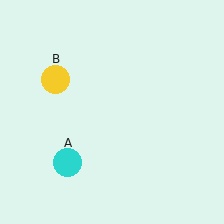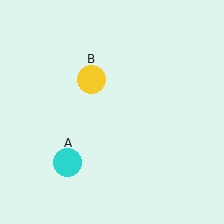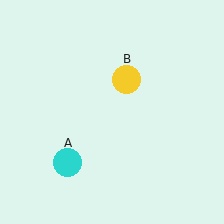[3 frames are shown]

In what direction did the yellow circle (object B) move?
The yellow circle (object B) moved right.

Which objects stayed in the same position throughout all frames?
Cyan circle (object A) remained stationary.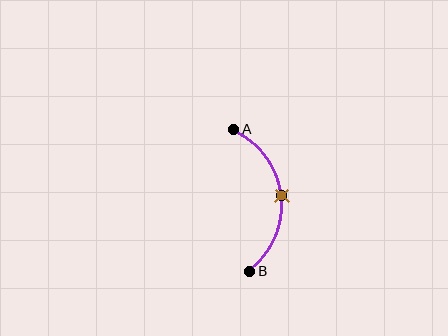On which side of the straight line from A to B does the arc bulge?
The arc bulges to the right of the straight line connecting A and B.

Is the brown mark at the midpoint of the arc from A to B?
Yes. The brown mark lies on the arc at equal arc-length from both A and B — it is the arc midpoint.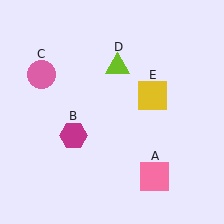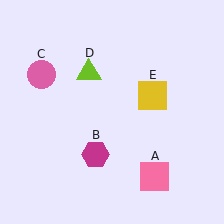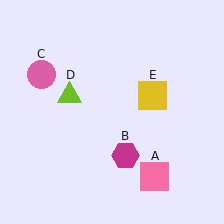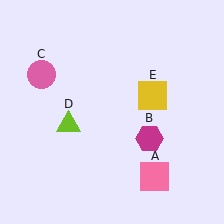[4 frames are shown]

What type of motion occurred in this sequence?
The magenta hexagon (object B), lime triangle (object D) rotated counterclockwise around the center of the scene.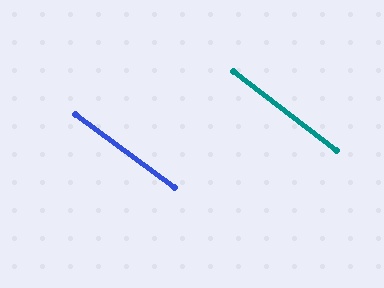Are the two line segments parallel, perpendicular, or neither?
Parallel — their directions differ by only 1.1°.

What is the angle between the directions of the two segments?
Approximately 1 degree.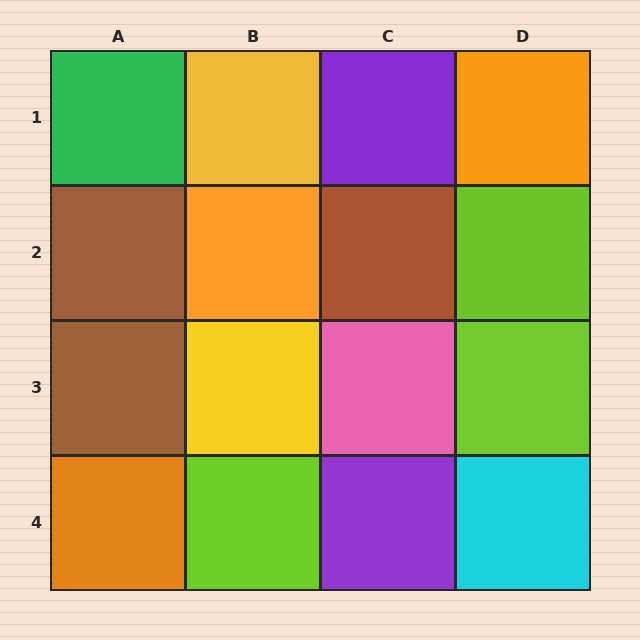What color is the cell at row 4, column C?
Purple.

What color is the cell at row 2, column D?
Lime.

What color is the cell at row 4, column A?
Orange.